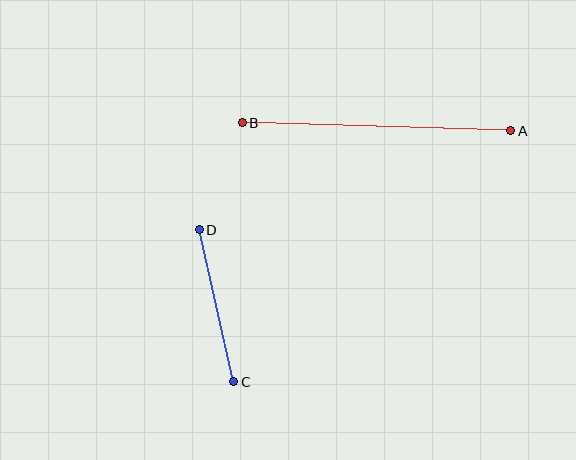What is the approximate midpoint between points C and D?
The midpoint is at approximately (217, 306) pixels.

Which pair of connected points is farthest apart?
Points A and B are farthest apart.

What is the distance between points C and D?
The distance is approximately 156 pixels.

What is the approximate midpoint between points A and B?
The midpoint is at approximately (377, 127) pixels.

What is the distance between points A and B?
The distance is approximately 269 pixels.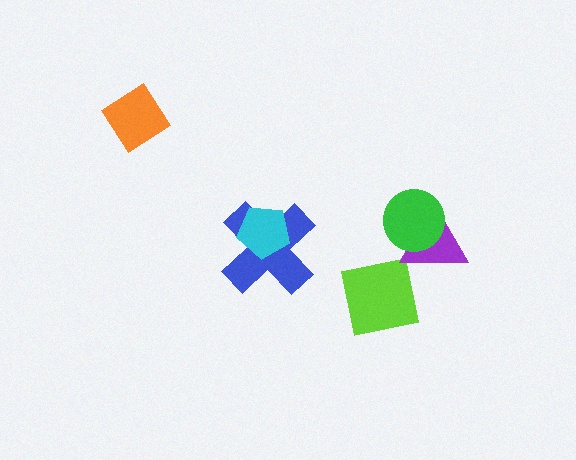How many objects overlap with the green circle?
1 object overlaps with the green circle.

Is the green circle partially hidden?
No, no other shape covers it.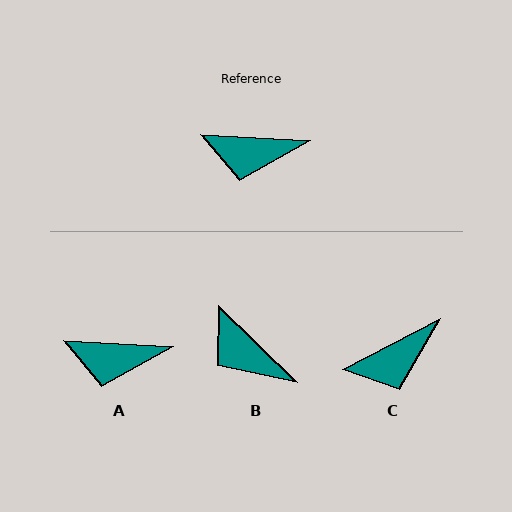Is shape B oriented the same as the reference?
No, it is off by about 41 degrees.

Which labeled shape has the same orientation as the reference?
A.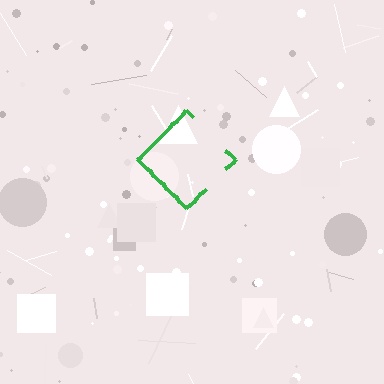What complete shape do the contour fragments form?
The contour fragments form a diamond.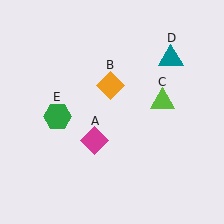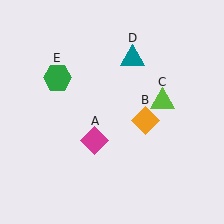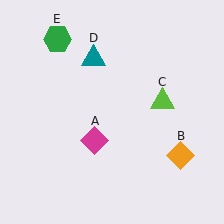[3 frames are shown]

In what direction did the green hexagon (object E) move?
The green hexagon (object E) moved up.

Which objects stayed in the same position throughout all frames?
Magenta diamond (object A) and lime triangle (object C) remained stationary.